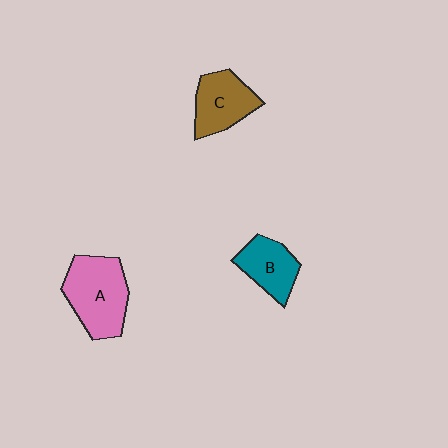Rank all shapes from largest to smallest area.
From largest to smallest: A (pink), C (brown), B (teal).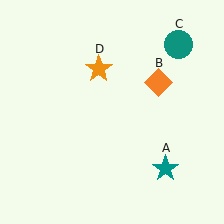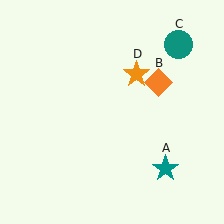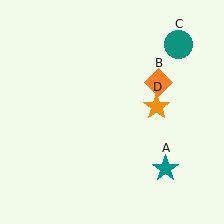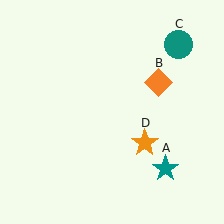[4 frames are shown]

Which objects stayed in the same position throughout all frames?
Teal star (object A) and orange diamond (object B) and teal circle (object C) remained stationary.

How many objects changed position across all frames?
1 object changed position: orange star (object D).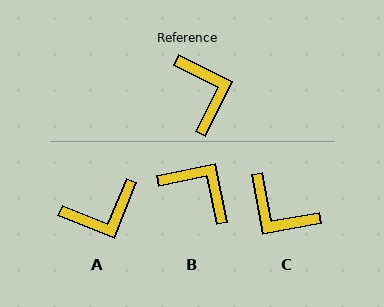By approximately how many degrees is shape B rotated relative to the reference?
Approximately 38 degrees counter-clockwise.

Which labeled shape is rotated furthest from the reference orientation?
C, about 144 degrees away.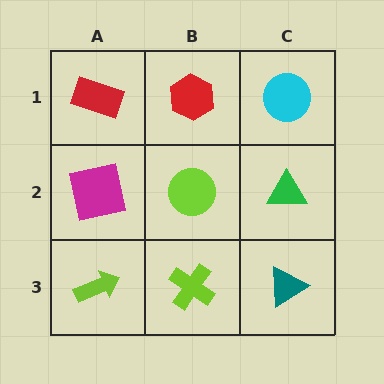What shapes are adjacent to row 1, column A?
A magenta square (row 2, column A), a red hexagon (row 1, column B).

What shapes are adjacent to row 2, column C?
A cyan circle (row 1, column C), a teal triangle (row 3, column C), a lime circle (row 2, column B).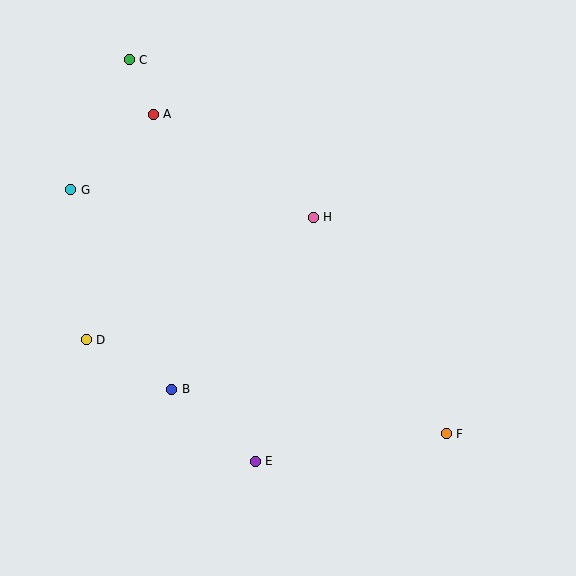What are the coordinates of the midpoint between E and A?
The midpoint between E and A is at (204, 288).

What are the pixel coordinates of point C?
Point C is at (129, 60).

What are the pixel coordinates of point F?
Point F is at (446, 434).